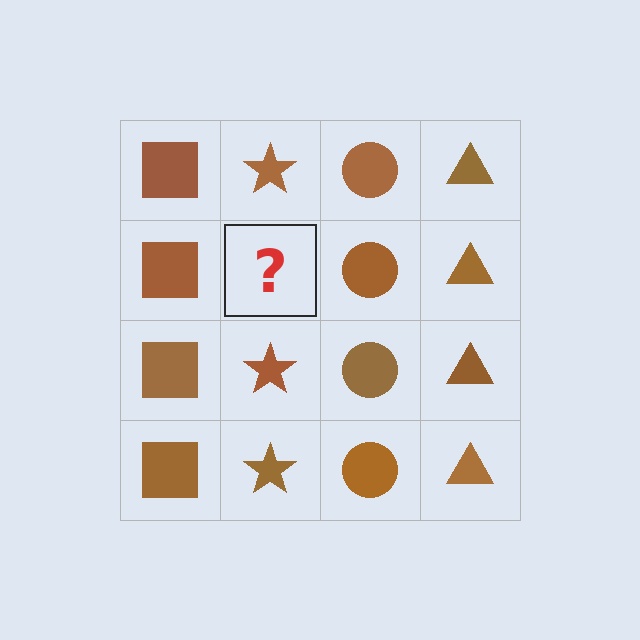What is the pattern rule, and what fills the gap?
The rule is that each column has a consistent shape. The gap should be filled with a brown star.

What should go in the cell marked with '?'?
The missing cell should contain a brown star.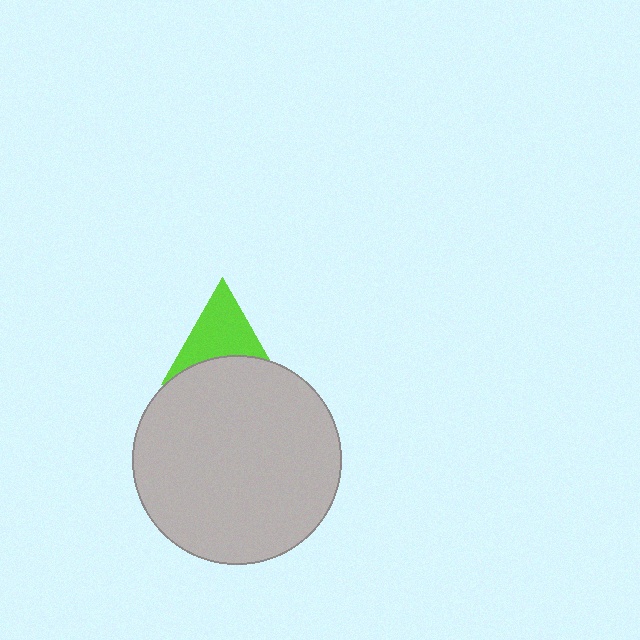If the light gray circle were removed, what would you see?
You would see the complete lime triangle.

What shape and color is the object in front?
The object in front is a light gray circle.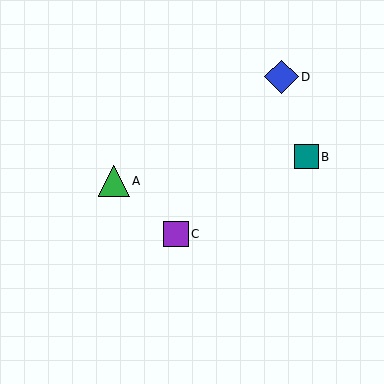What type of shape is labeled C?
Shape C is a purple square.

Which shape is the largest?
The blue diamond (labeled D) is the largest.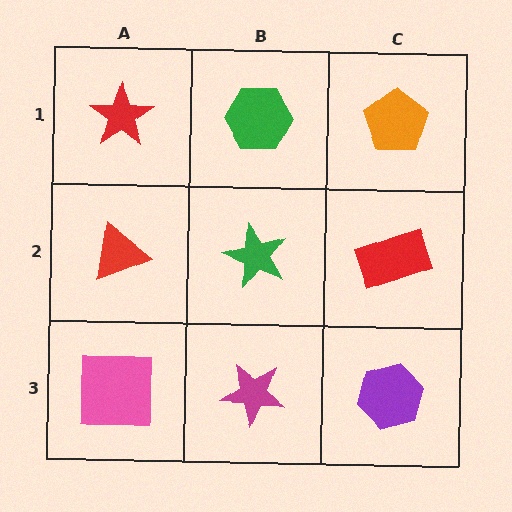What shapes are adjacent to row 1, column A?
A red triangle (row 2, column A), a green hexagon (row 1, column B).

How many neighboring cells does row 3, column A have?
2.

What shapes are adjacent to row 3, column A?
A red triangle (row 2, column A), a magenta star (row 3, column B).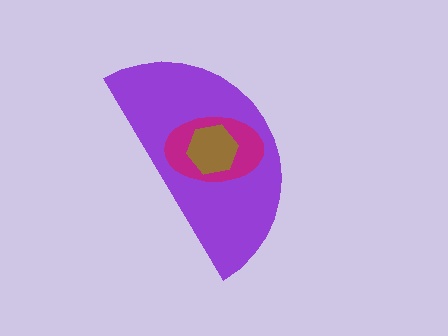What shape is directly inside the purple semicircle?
The magenta ellipse.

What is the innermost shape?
The brown hexagon.